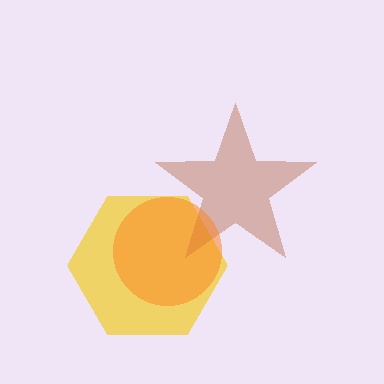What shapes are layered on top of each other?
The layered shapes are: a yellow hexagon, a brown star, an orange circle.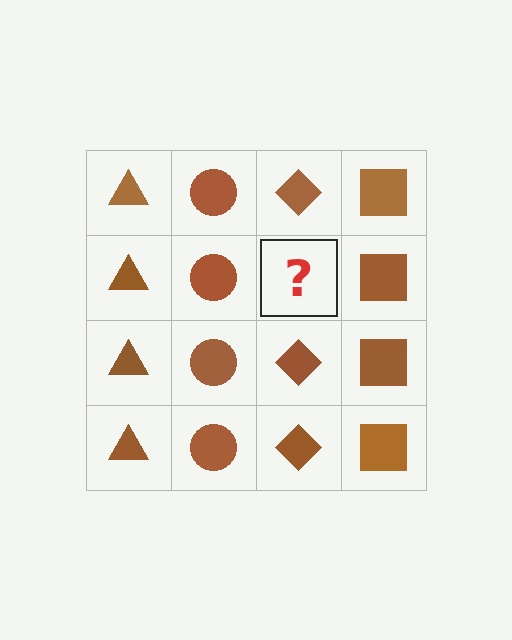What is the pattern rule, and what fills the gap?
The rule is that each column has a consistent shape. The gap should be filled with a brown diamond.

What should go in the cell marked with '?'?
The missing cell should contain a brown diamond.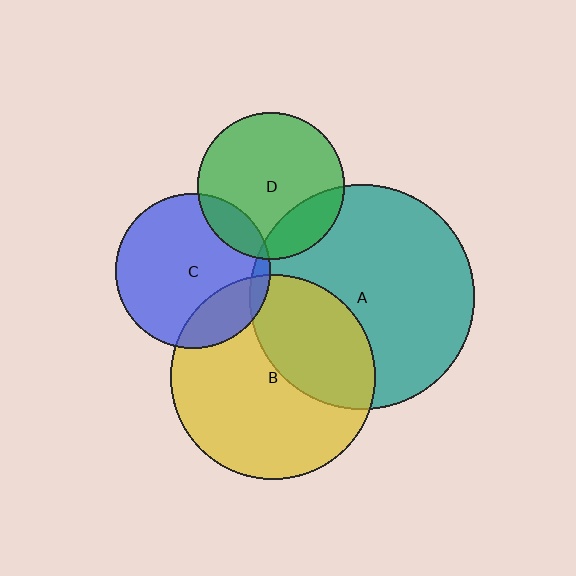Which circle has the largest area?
Circle A (teal).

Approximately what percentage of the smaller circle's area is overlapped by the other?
Approximately 5%.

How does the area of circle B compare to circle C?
Approximately 1.7 times.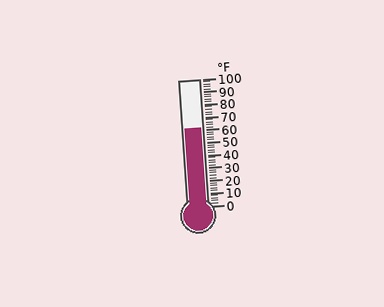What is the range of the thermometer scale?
The thermometer scale ranges from 0°F to 100°F.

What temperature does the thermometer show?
The thermometer shows approximately 62°F.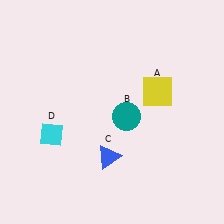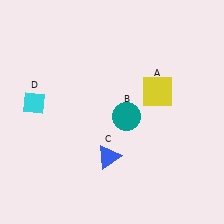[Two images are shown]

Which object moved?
The cyan diamond (D) moved up.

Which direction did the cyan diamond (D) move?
The cyan diamond (D) moved up.